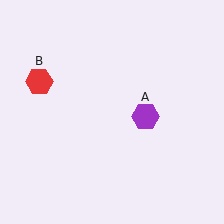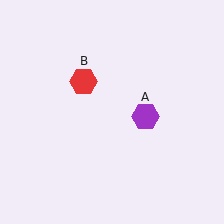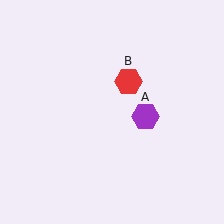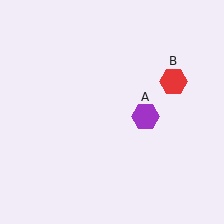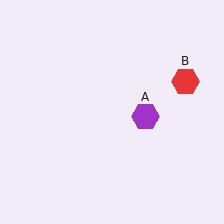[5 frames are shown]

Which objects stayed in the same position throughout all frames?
Purple hexagon (object A) remained stationary.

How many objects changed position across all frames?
1 object changed position: red hexagon (object B).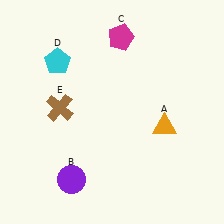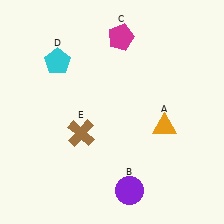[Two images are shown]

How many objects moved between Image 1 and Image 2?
2 objects moved between the two images.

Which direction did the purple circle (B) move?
The purple circle (B) moved right.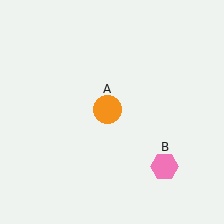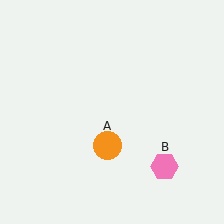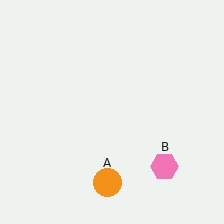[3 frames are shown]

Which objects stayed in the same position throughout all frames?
Pink hexagon (object B) remained stationary.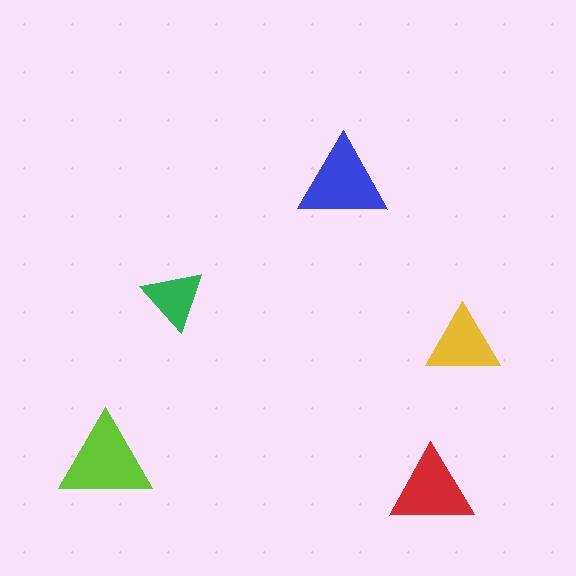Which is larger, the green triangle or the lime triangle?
The lime one.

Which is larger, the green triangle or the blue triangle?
The blue one.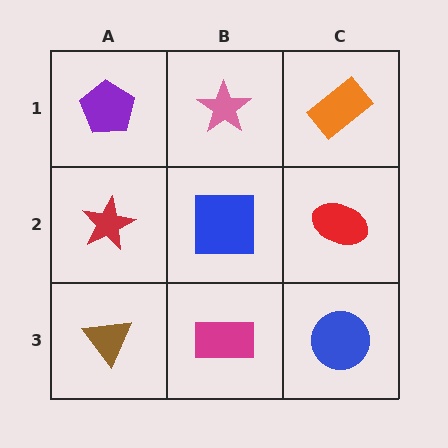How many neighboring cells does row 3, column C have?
2.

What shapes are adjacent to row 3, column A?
A red star (row 2, column A), a magenta rectangle (row 3, column B).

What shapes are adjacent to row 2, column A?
A purple pentagon (row 1, column A), a brown triangle (row 3, column A), a blue square (row 2, column B).